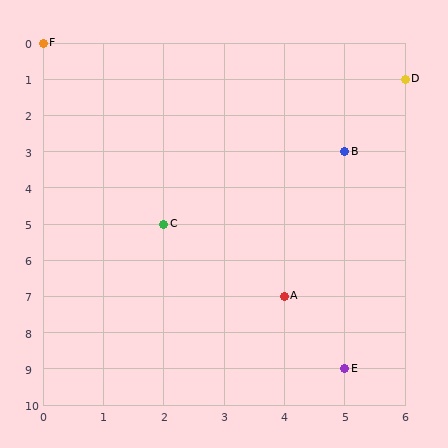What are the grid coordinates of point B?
Point B is at grid coordinates (5, 3).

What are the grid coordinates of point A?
Point A is at grid coordinates (4, 7).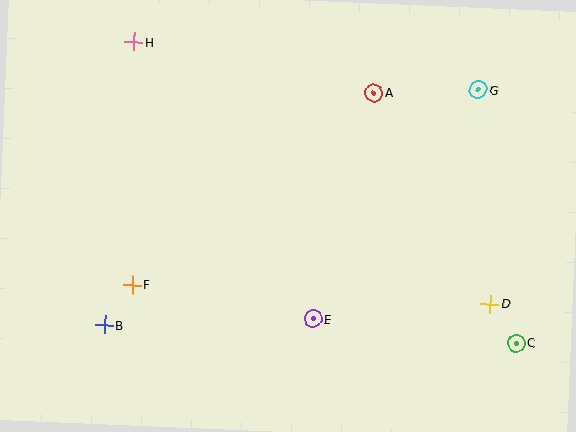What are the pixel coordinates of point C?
Point C is at (516, 343).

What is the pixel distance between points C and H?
The distance between C and H is 486 pixels.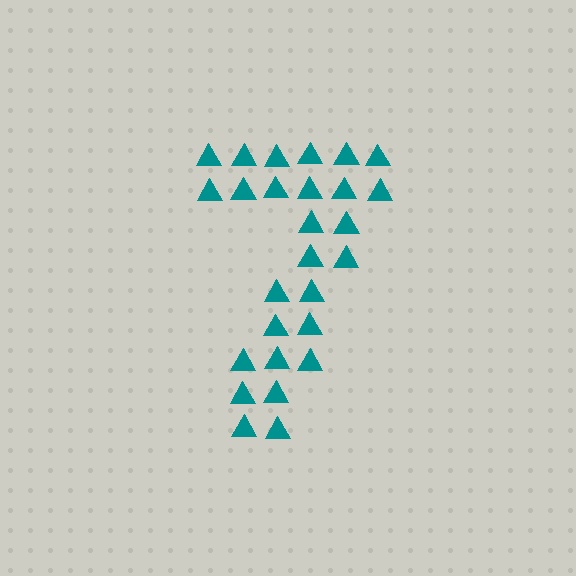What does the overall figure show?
The overall figure shows the digit 7.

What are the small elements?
The small elements are triangles.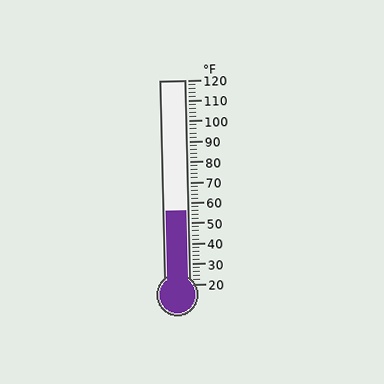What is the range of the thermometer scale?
The thermometer scale ranges from 20°F to 120°F.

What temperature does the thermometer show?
The thermometer shows approximately 56°F.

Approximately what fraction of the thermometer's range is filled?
The thermometer is filled to approximately 35% of its range.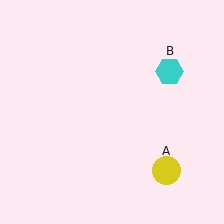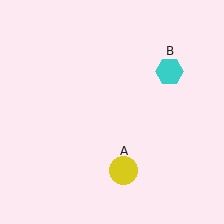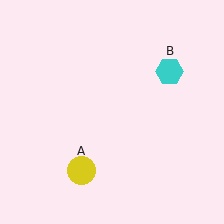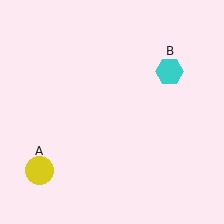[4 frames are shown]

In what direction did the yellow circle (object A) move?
The yellow circle (object A) moved left.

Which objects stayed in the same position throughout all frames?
Cyan hexagon (object B) remained stationary.